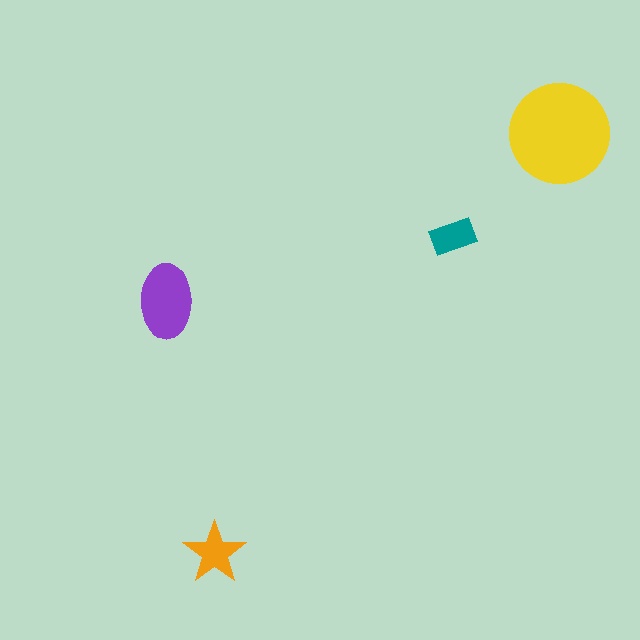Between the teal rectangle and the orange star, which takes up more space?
The orange star.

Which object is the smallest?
The teal rectangle.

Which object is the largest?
The yellow circle.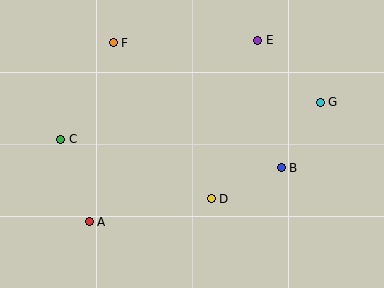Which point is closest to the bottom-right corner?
Point B is closest to the bottom-right corner.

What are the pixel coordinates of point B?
Point B is at (281, 168).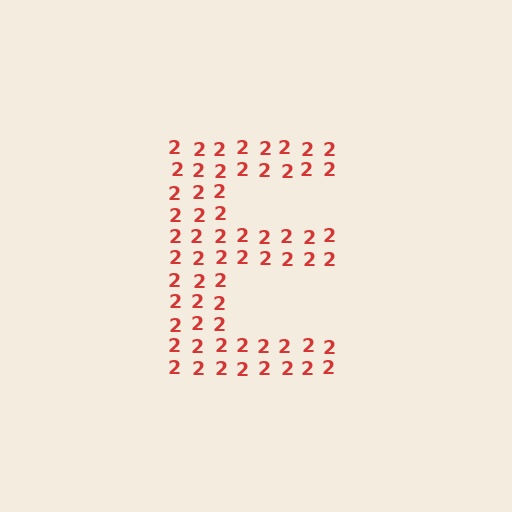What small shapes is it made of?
It is made of small digit 2's.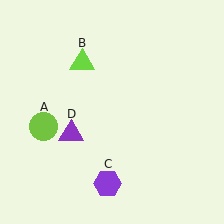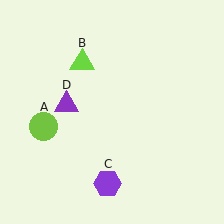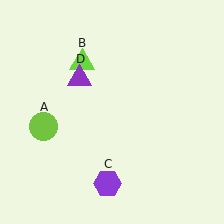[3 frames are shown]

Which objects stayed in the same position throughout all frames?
Lime circle (object A) and lime triangle (object B) and purple hexagon (object C) remained stationary.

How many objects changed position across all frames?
1 object changed position: purple triangle (object D).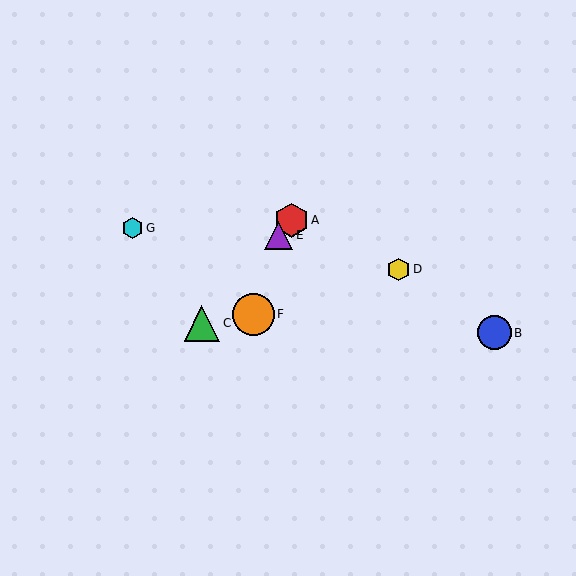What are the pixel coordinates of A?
Object A is at (291, 220).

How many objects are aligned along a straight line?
3 objects (A, C, E) are aligned along a straight line.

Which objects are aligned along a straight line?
Objects A, C, E are aligned along a straight line.